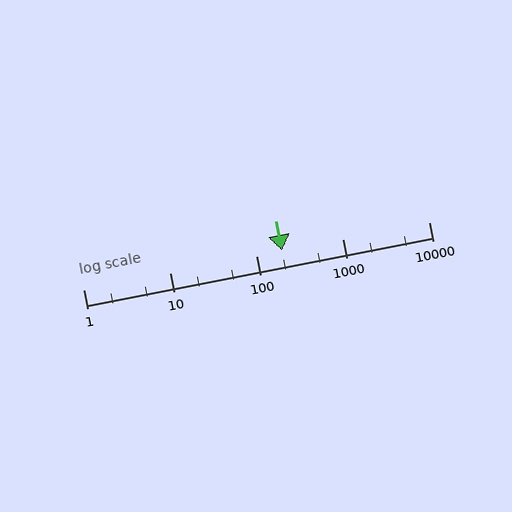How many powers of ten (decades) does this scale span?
The scale spans 4 decades, from 1 to 10000.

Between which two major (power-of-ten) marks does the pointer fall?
The pointer is between 100 and 1000.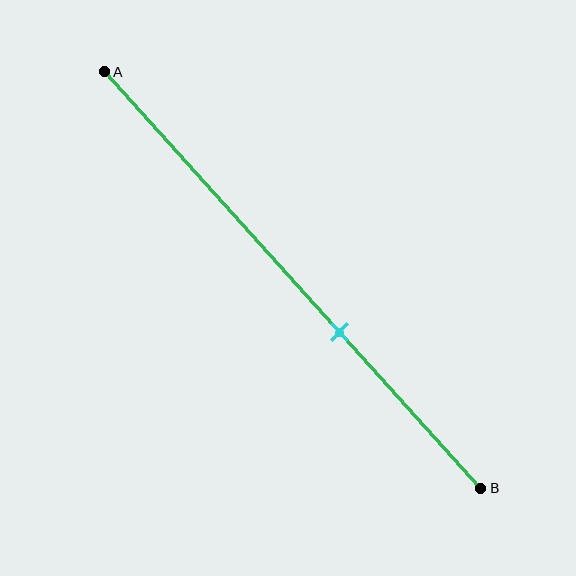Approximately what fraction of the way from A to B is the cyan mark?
The cyan mark is approximately 60% of the way from A to B.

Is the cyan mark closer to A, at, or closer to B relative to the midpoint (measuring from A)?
The cyan mark is closer to point B than the midpoint of segment AB.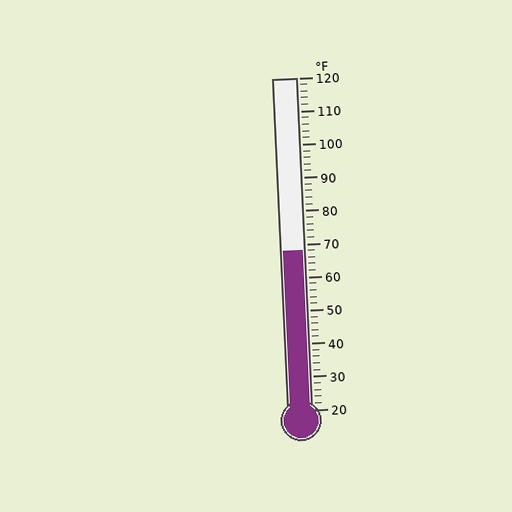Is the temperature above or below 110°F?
The temperature is below 110°F.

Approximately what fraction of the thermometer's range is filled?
The thermometer is filled to approximately 50% of its range.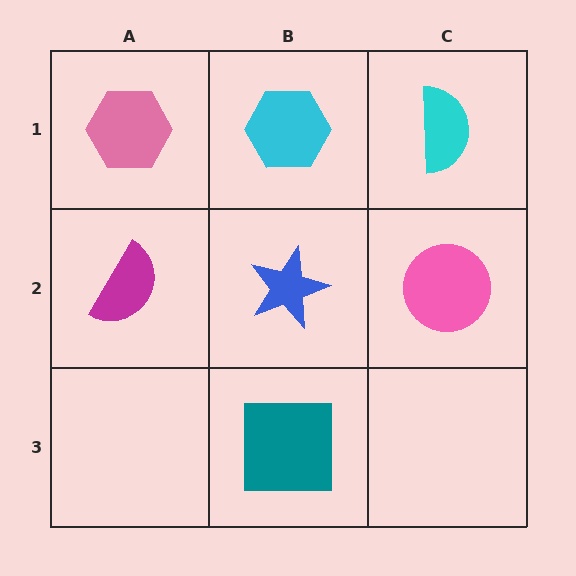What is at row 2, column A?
A magenta semicircle.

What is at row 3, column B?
A teal square.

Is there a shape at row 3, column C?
No, that cell is empty.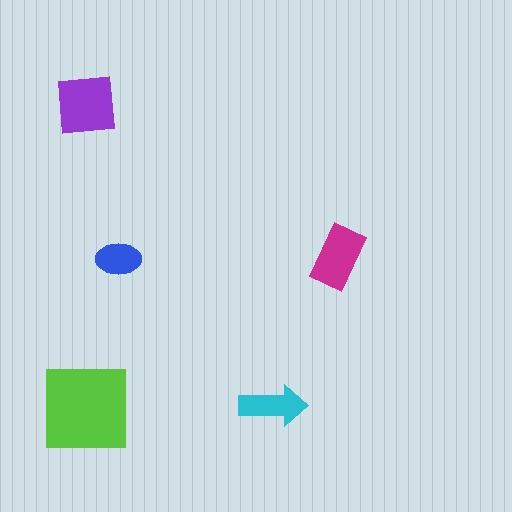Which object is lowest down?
The lime square is bottommost.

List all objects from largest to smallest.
The lime square, the purple square, the magenta rectangle, the cyan arrow, the blue ellipse.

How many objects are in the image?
There are 5 objects in the image.